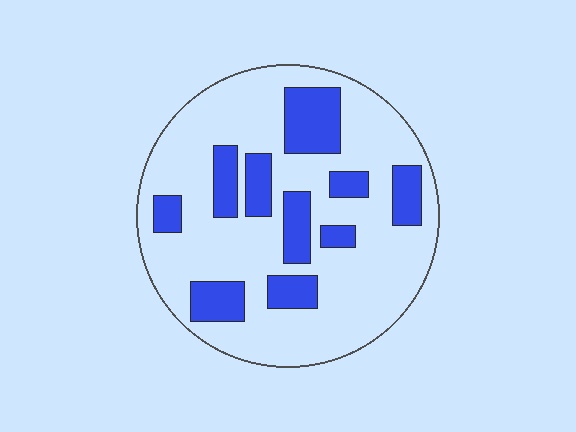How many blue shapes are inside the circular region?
10.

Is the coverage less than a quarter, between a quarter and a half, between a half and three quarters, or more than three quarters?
Between a quarter and a half.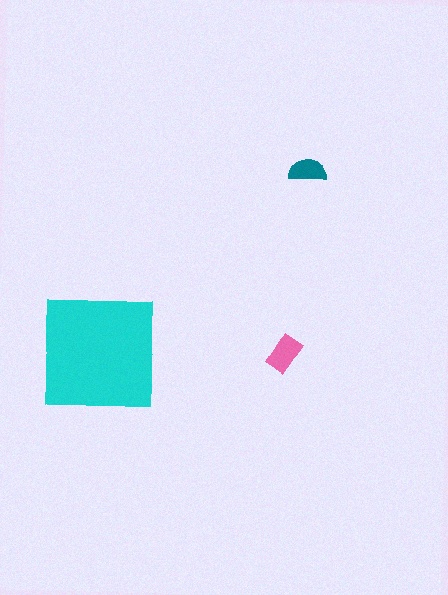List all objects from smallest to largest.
The teal semicircle, the pink rectangle, the cyan square.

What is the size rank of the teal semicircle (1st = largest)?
3rd.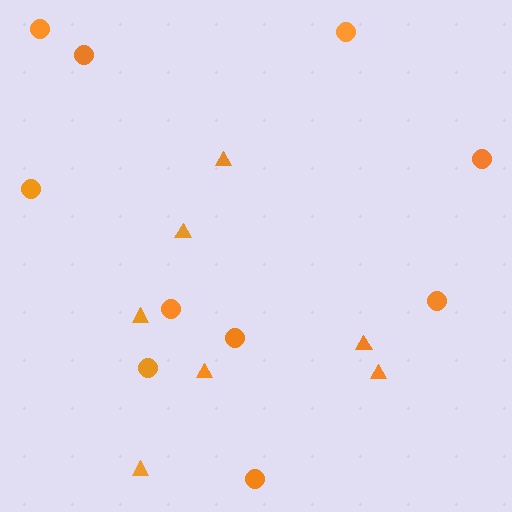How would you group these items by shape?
There are 2 groups: one group of circles (10) and one group of triangles (7).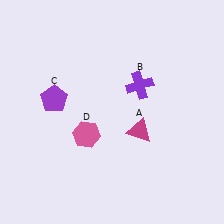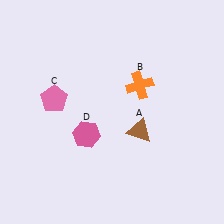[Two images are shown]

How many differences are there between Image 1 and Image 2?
There are 3 differences between the two images.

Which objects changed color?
A changed from magenta to brown. B changed from purple to orange. C changed from purple to pink.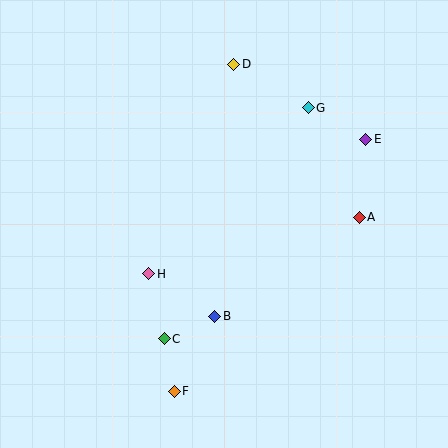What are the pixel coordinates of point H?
Point H is at (149, 274).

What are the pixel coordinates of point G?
Point G is at (308, 108).